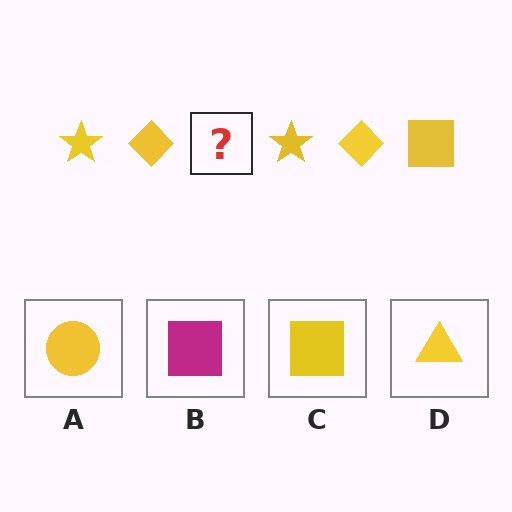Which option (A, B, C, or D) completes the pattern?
C.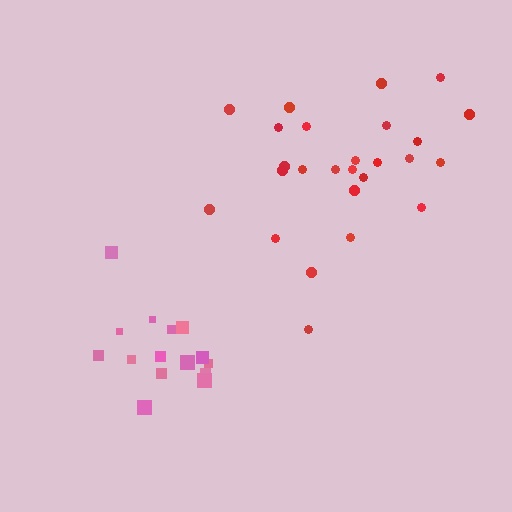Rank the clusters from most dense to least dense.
pink, red.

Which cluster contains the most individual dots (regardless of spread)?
Red (26).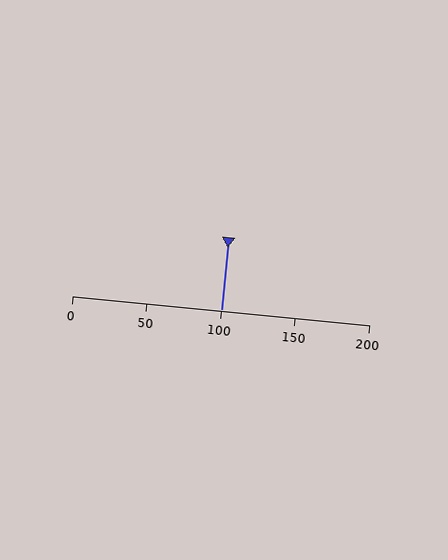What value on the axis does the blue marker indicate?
The marker indicates approximately 100.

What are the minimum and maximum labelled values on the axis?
The axis runs from 0 to 200.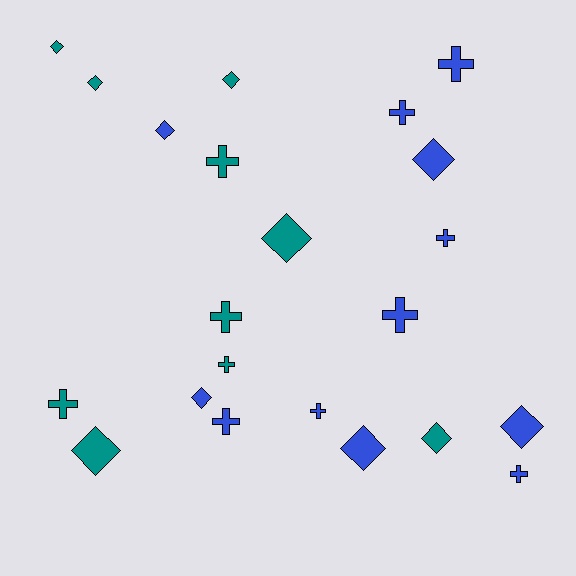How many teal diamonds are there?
There are 6 teal diamonds.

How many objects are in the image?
There are 22 objects.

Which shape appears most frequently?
Cross, with 11 objects.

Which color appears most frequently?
Blue, with 12 objects.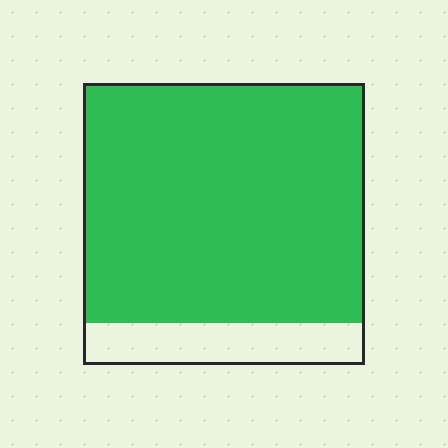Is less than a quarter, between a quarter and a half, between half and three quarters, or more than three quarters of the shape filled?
More than three quarters.